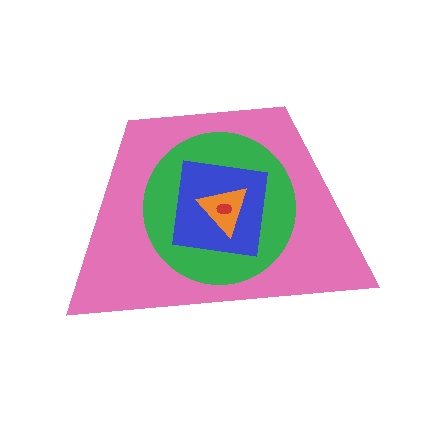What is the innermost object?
The red ellipse.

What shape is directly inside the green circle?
The blue square.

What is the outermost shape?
The pink trapezoid.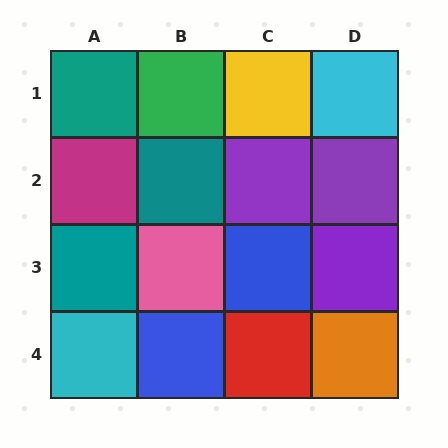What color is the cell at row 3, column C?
Blue.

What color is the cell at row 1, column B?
Green.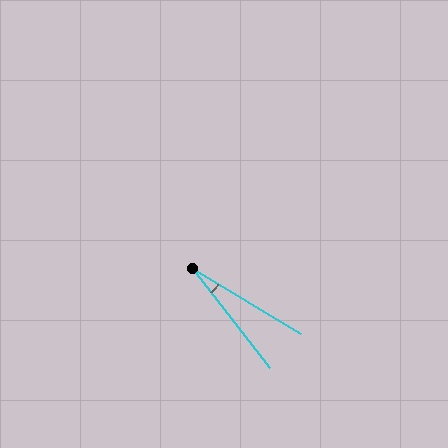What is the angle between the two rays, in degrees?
Approximately 21 degrees.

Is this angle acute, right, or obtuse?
It is acute.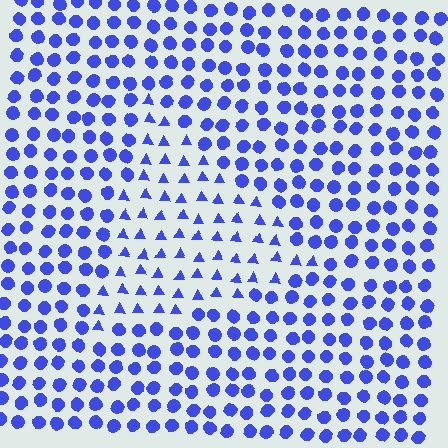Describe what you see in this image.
The image is filled with small blue elements arranged in a uniform grid. A triangle-shaped region contains triangles, while the surrounding area contains circles. The boundary is defined purely by the change in element shape.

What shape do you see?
I see a triangle.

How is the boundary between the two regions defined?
The boundary is defined by a change in element shape: triangles inside vs. circles outside. All elements share the same color and spacing.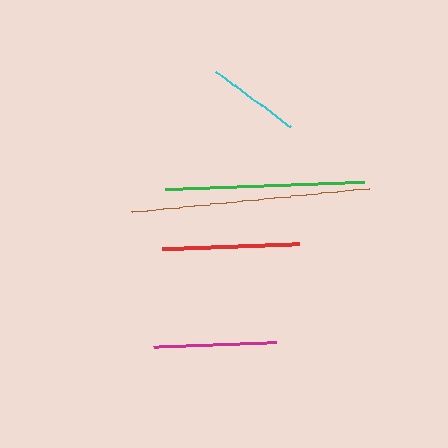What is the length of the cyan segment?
The cyan segment is approximately 94 pixels long.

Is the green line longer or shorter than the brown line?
The brown line is longer than the green line.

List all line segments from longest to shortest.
From longest to shortest: brown, green, red, magenta, cyan.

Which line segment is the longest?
The brown line is the longest at approximately 238 pixels.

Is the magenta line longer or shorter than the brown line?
The brown line is longer than the magenta line.